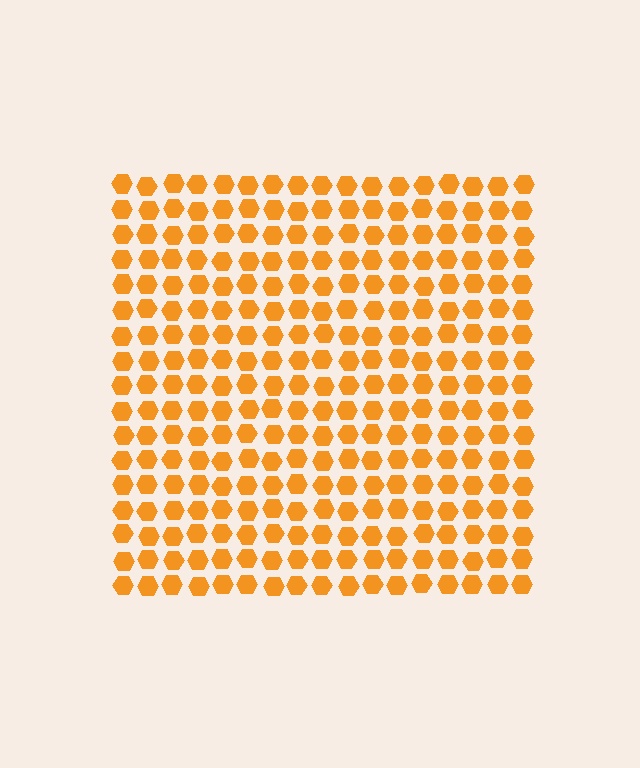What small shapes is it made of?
It is made of small hexagons.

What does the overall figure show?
The overall figure shows a square.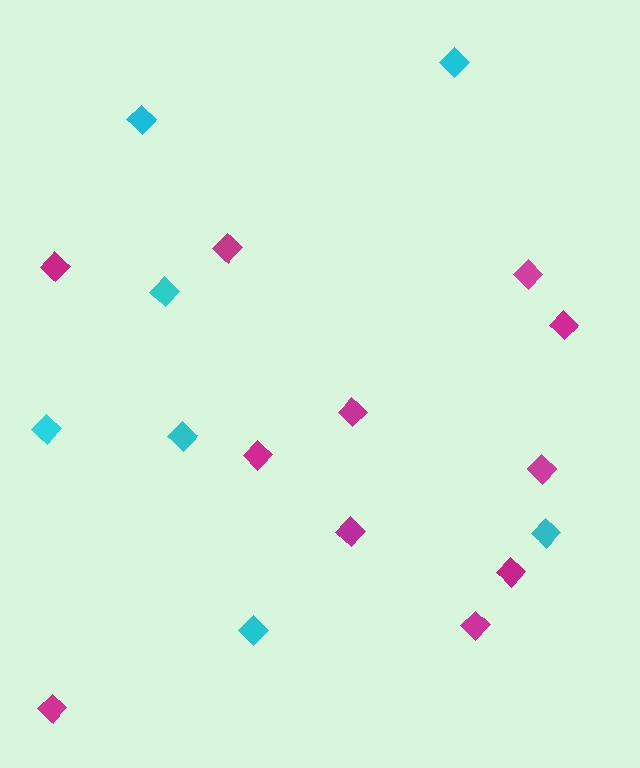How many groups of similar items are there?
There are 2 groups: one group of magenta diamonds (11) and one group of cyan diamonds (7).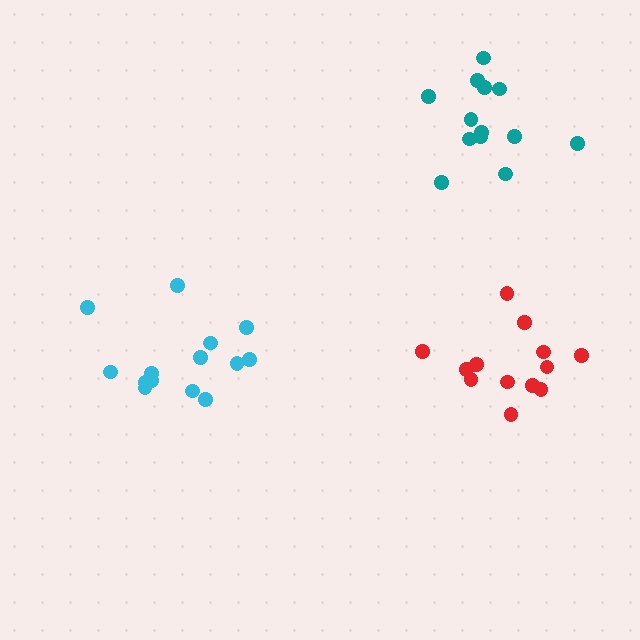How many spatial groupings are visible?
There are 3 spatial groupings.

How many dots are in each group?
Group 1: 13 dots, Group 2: 14 dots, Group 3: 13 dots (40 total).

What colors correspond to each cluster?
The clusters are colored: red, cyan, teal.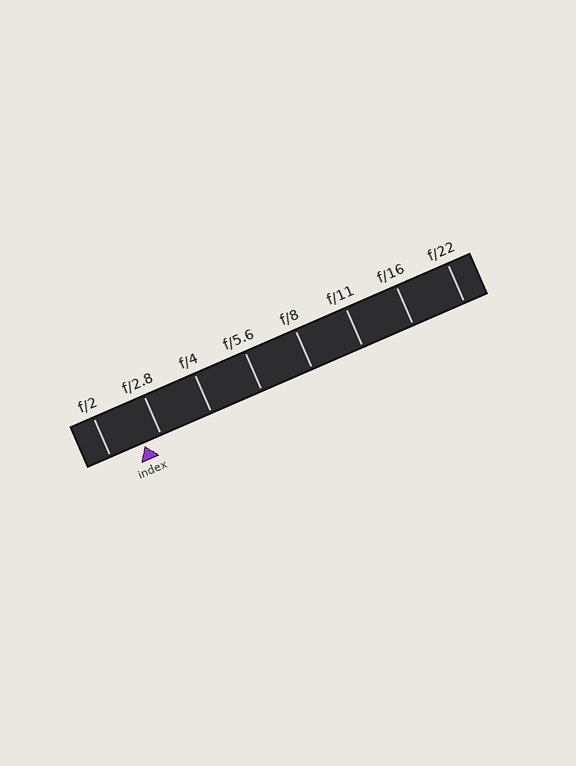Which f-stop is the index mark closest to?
The index mark is closest to f/2.8.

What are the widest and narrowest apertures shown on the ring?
The widest aperture shown is f/2 and the narrowest is f/22.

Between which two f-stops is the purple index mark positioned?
The index mark is between f/2 and f/2.8.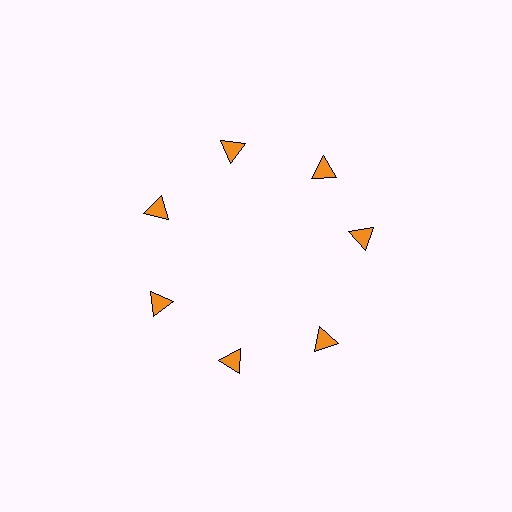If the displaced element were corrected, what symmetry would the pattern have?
It would have 7-fold rotational symmetry — the pattern would map onto itself every 51 degrees.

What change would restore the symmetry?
The symmetry would be restored by rotating it back into even spacing with its neighbors so that all 7 triangles sit at equal angles and equal distance from the center.